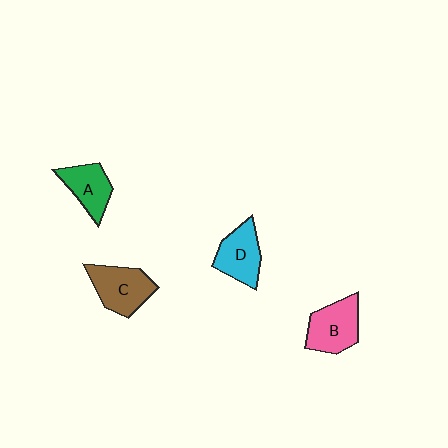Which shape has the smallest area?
Shape A (green).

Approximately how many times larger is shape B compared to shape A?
Approximately 1.2 times.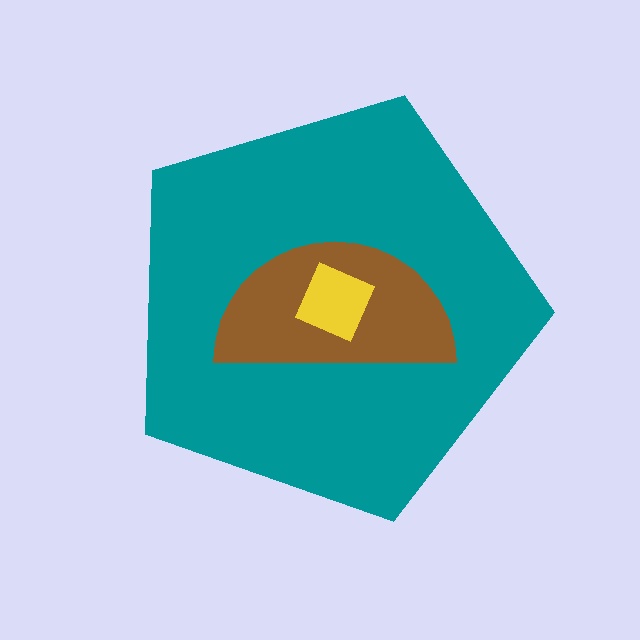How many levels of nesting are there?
3.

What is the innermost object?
The yellow square.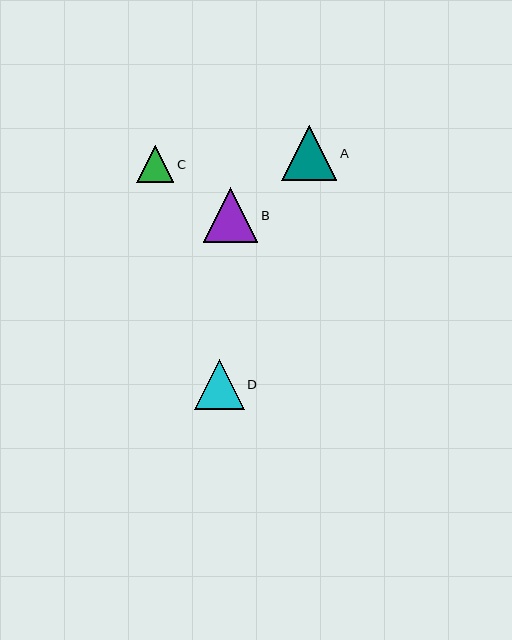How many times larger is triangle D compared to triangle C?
Triangle D is approximately 1.4 times the size of triangle C.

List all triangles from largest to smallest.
From largest to smallest: A, B, D, C.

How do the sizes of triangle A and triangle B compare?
Triangle A and triangle B are approximately the same size.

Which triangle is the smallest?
Triangle C is the smallest with a size of approximately 37 pixels.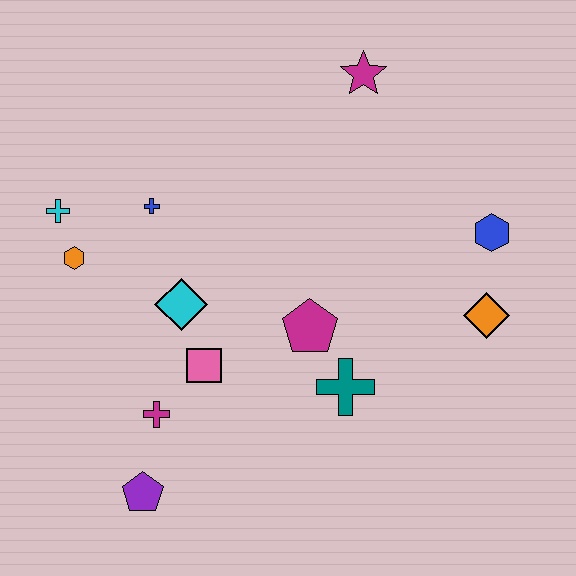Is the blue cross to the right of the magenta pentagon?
No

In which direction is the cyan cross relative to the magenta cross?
The cyan cross is above the magenta cross.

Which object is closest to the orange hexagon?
The cyan cross is closest to the orange hexagon.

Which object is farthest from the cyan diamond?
The blue hexagon is farthest from the cyan diamond.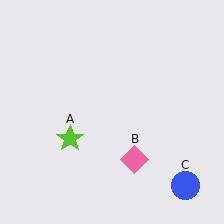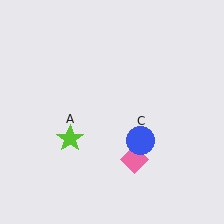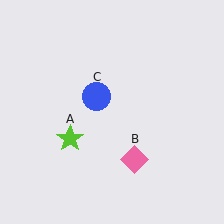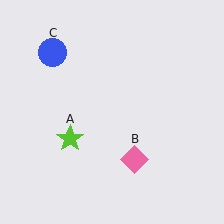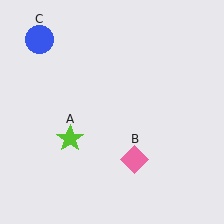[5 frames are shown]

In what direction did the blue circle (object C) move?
The blue circle (object C) moved up and to the left.